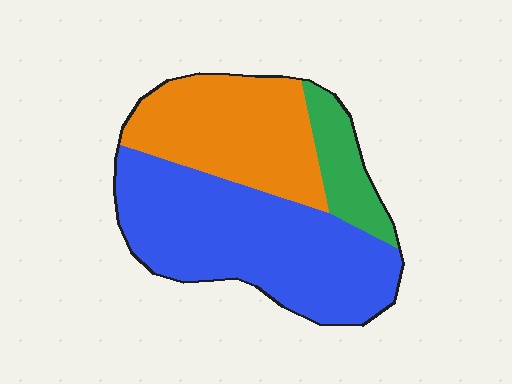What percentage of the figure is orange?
Orange covers roughly 35% of the figure.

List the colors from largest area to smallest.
From largest to smallest: blue, orange, green.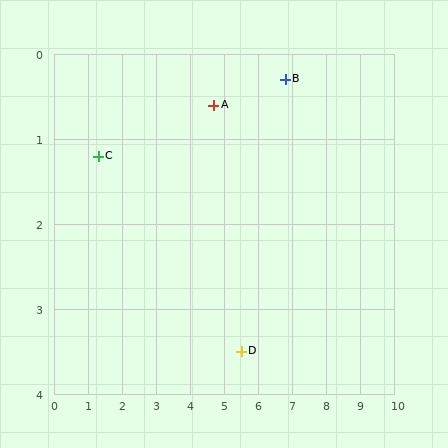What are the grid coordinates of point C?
Point C is at approximately (1.3, 1.2).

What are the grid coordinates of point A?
Point A is at approximately (4.7, 0.6).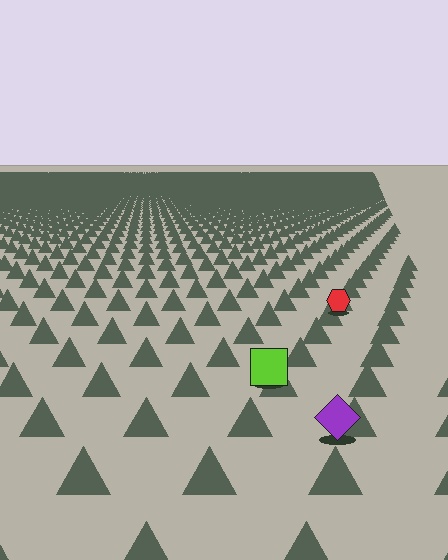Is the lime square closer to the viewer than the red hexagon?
Yes. The lime square is closer — you can tell from the texture gradient: the ground texture is coarser near it.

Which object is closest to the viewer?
The purple diamond is closest. The texture marks near it are larger and more spread out.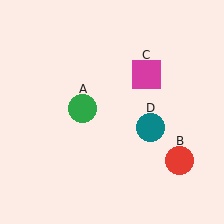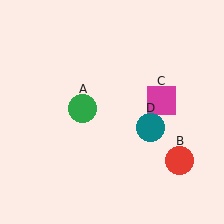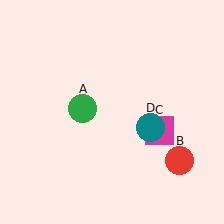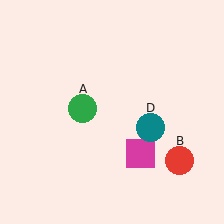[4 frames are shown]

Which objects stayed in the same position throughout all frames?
Green circle (object A) and red circle (object B) and teal circle (object D) remained stationary.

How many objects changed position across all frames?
1 object changed position: magenta square (object C).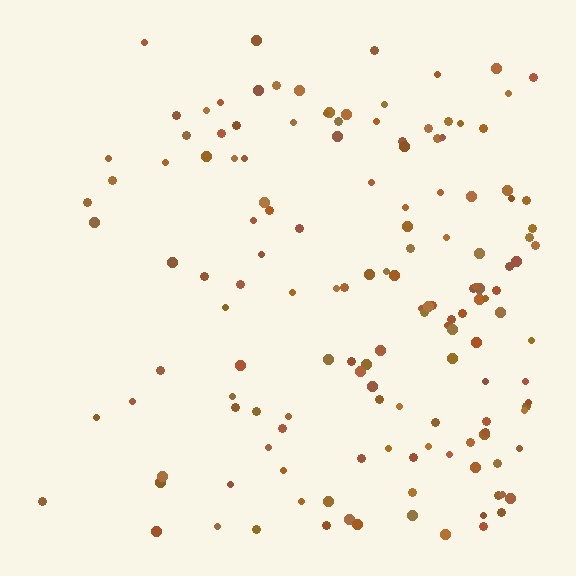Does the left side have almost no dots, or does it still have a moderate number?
Still a moderate number, just noticeably fewer than the right.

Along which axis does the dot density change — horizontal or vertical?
Horizontal.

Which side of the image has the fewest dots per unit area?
The left.